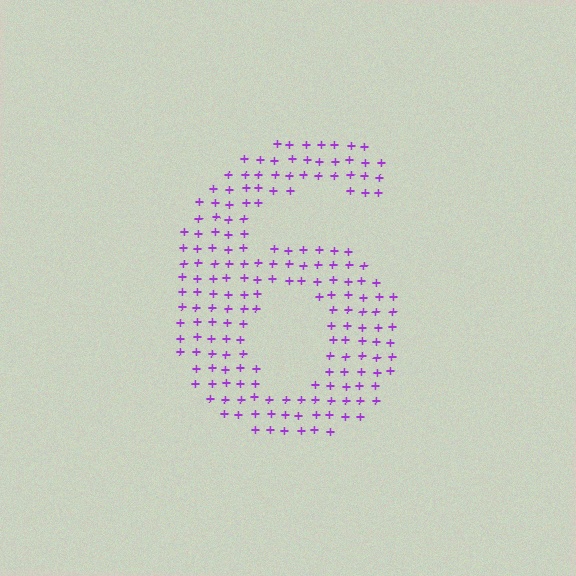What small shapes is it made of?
It is made of small plus signs.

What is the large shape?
The large shape is the digit 6.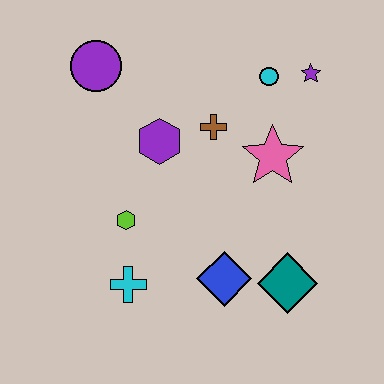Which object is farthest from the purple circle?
The teal diamond is farthest from the purple circle.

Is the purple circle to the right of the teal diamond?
No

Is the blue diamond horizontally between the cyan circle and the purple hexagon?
Yes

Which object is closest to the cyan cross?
The lime hexagon is closest to the cyan cross.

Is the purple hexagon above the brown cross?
No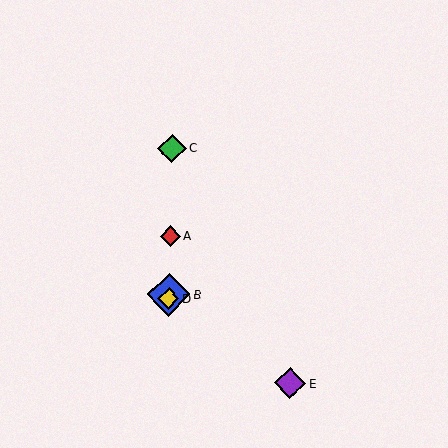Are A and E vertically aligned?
No, A is at x≈170 and E is at x≈290.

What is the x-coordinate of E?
Object E is at x≈290.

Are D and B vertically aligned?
Yes, both are at x≈169.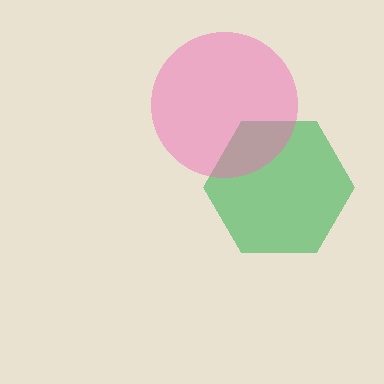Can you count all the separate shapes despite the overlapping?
Yes, there are 2 separate shapes.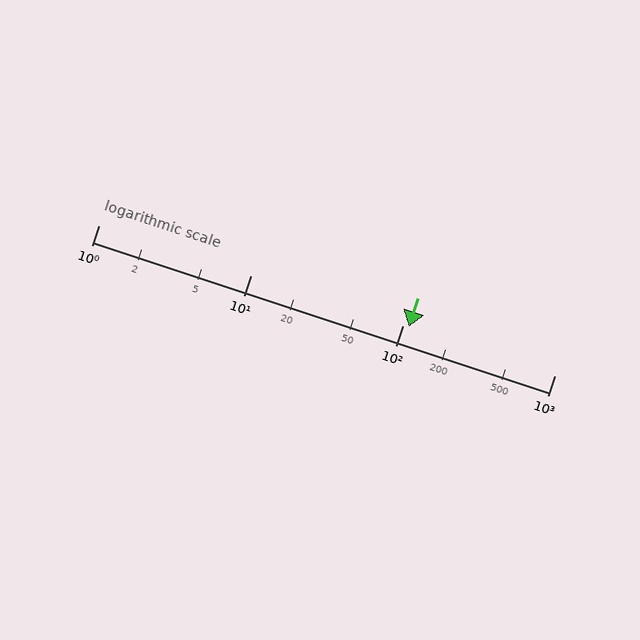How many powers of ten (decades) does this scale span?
The scale spans 3 decades, from 1 to 1000.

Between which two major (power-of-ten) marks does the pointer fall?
The pointer is between 100 and 1000.